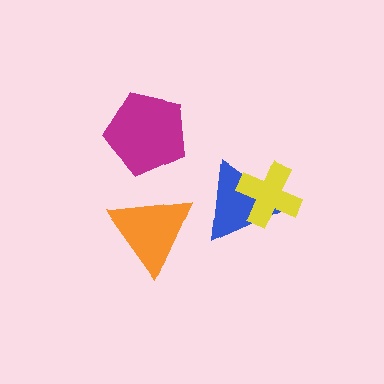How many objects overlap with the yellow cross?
1 object overlaps with the yellow cross.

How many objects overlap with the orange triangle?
0 objects overlap with the orange triangle.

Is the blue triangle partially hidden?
Yes, it is partially covered by another shape.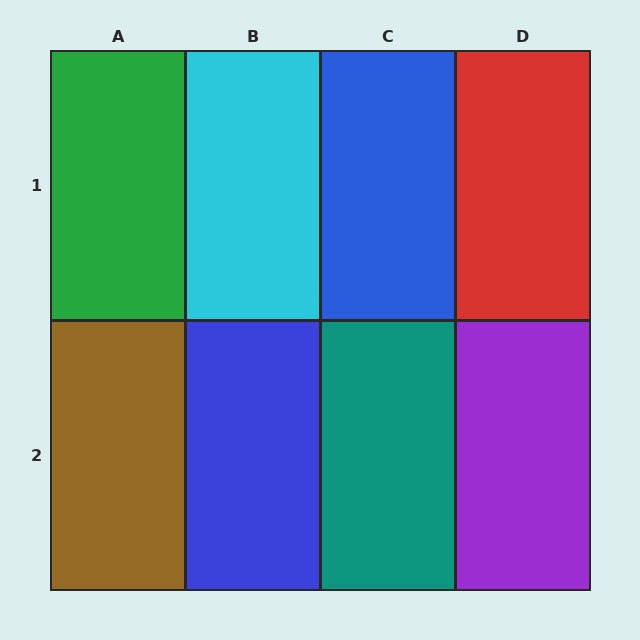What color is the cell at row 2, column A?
Brown.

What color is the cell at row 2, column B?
Blue.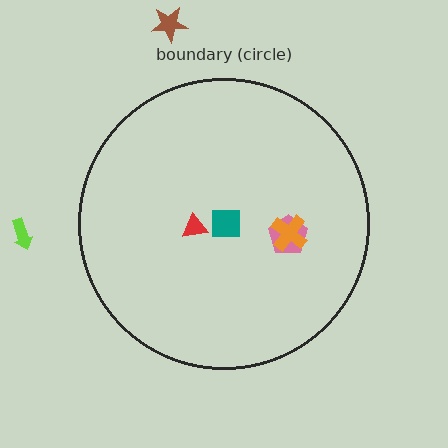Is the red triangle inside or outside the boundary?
Inside.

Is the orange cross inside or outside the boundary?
Inside.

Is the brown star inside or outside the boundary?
Outside.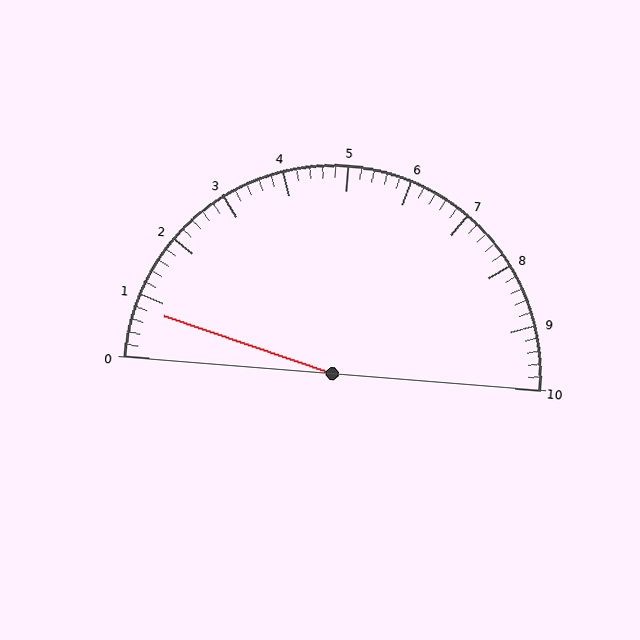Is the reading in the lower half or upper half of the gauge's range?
The reading is in the lower half of the range (0 to 10).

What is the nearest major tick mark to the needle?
The nearest major tick mark is 1.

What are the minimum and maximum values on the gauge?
The gauge ranges from 0 to 10.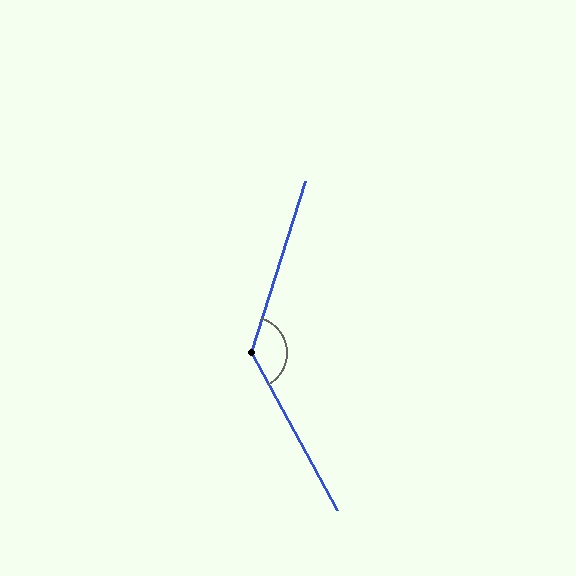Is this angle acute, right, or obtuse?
It is obtuse.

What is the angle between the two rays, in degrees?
Approximately 134 degrees.